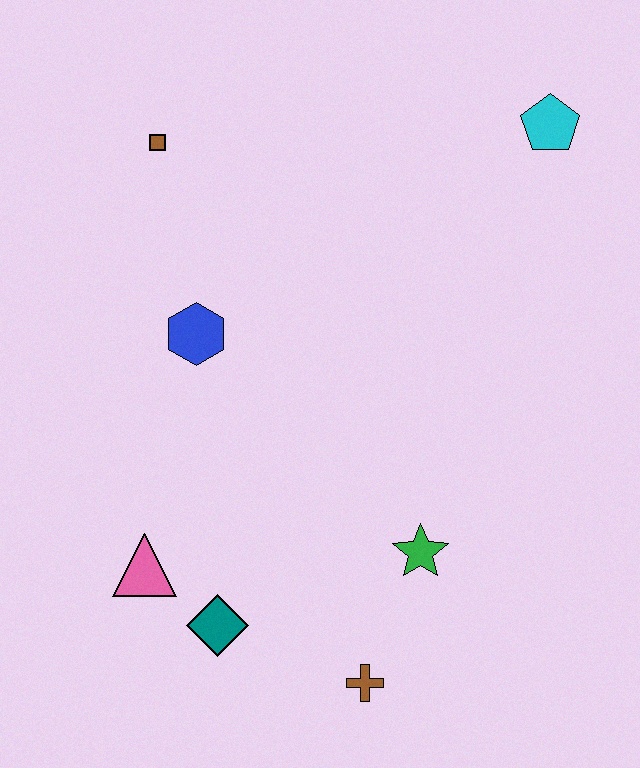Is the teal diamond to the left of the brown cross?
Yes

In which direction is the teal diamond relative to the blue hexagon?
The teal diamond is below the blue hexagon.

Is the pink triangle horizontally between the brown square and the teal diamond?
No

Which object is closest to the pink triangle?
The teal diamond is closest to the pink triangle.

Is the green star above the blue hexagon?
No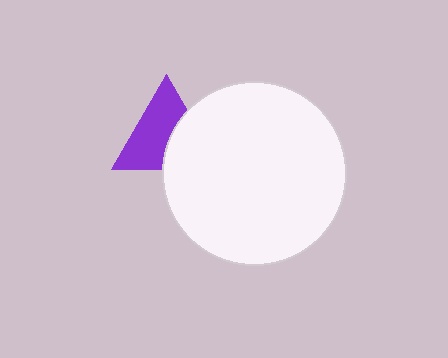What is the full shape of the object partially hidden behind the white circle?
The partially hidden object is a purple triangle.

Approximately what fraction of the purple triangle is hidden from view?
Roughly 38% of the purple triangle is hidden behind the white circle.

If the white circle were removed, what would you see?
You would see the complete purple triangle.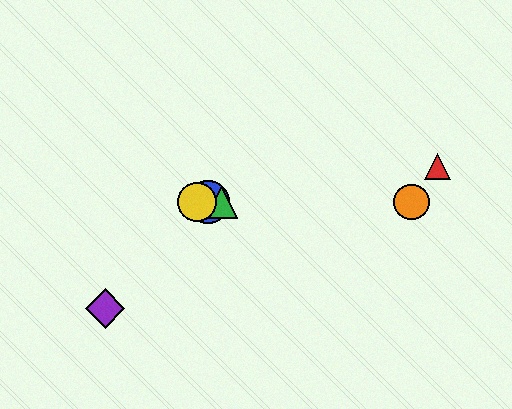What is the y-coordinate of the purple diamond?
The purple diamond is at y≈308.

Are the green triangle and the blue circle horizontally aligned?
Yes, both are at y≈202.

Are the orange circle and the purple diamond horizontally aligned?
No, the orange circle is at y≈202 and the purple diamond is at y≈308.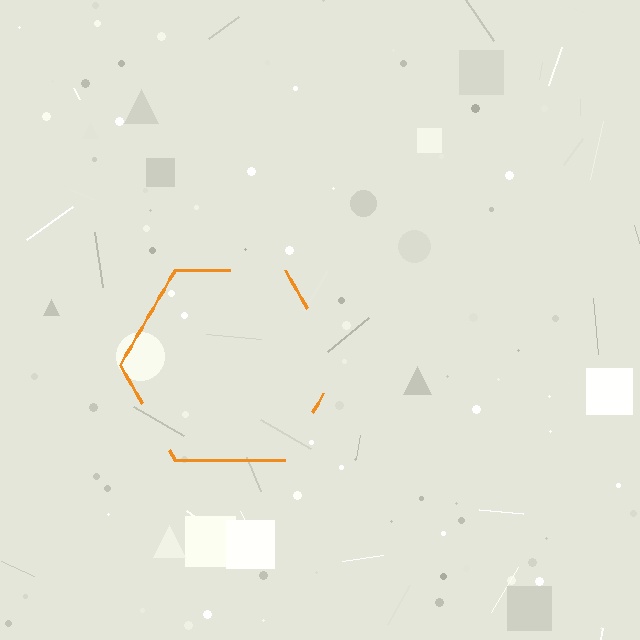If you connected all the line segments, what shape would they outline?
They would outline a hexagon.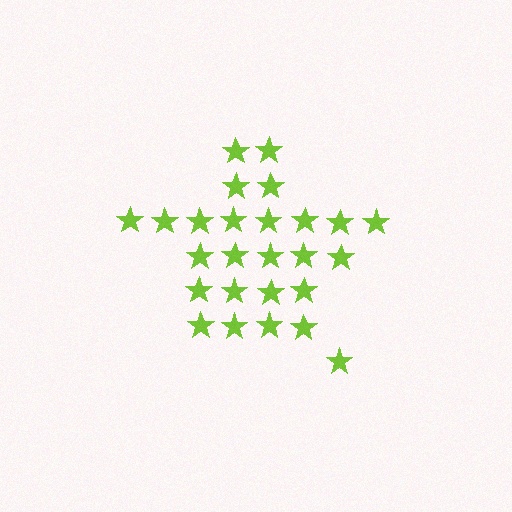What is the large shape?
The large shape is a star.